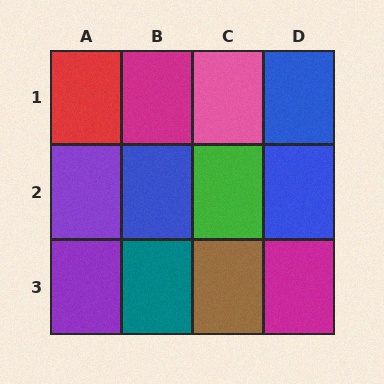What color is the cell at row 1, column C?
Pink.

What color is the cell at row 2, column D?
Blue.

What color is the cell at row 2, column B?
Blue.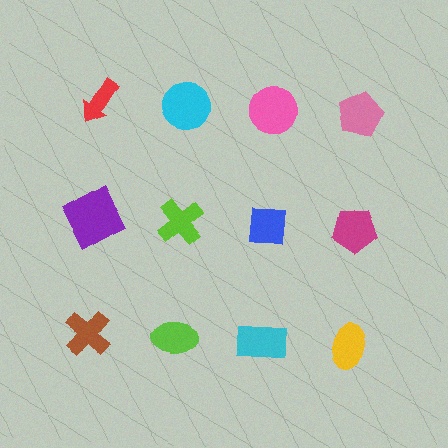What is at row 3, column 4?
A yellow ellipse.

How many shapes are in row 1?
4 shapes.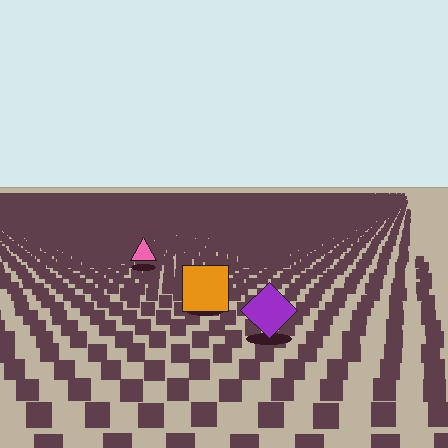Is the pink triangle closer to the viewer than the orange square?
No. The orange square is closer — you can tell from the texture gradient: the ground texture is coarser near it.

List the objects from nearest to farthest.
From nearest to farthest: the purple diamond, the orange square, the pink triangle.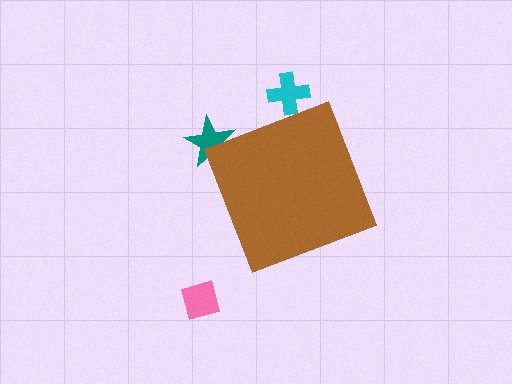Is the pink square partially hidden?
No, the pink square is fully visible.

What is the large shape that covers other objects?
A brown diamond.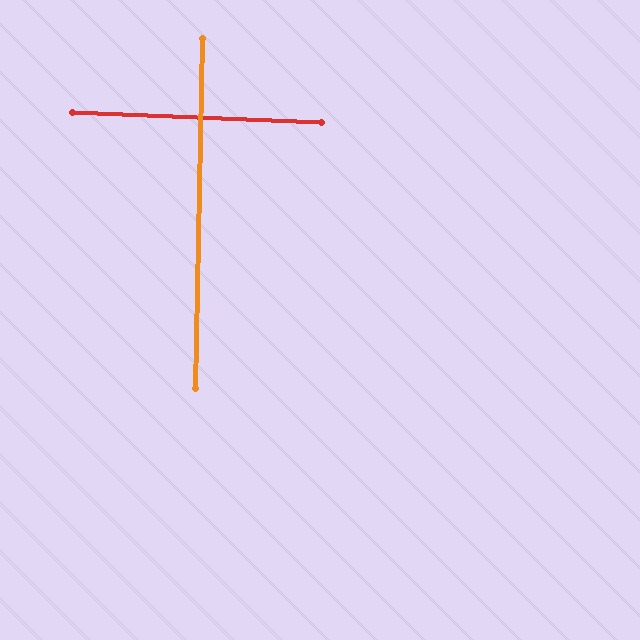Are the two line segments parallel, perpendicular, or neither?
Perpendicular — they meet at approximately 89°.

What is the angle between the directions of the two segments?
Approximately 89 degrees.